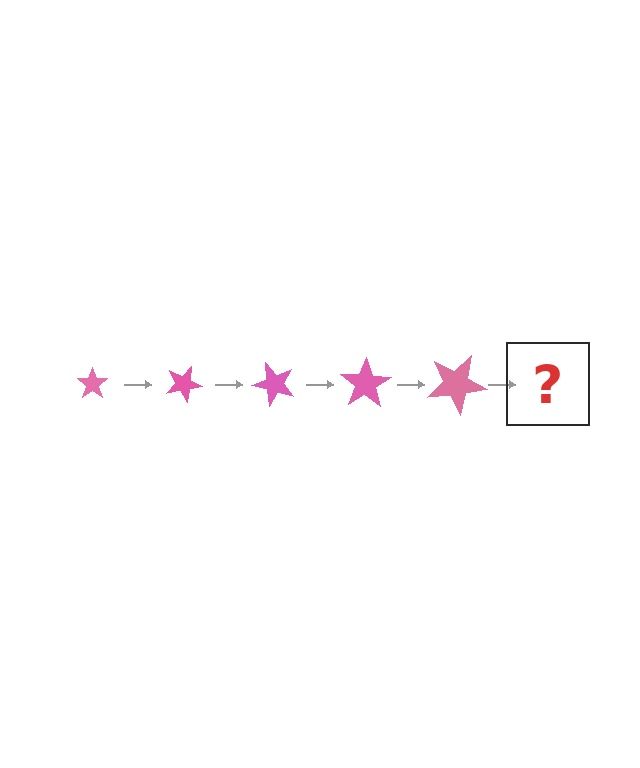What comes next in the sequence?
The next element should be a star, larger than the previous one and rotated 125 degrees from the start.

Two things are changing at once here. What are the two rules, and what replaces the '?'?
The two rules are that the star grows larger each step and it rotates 25 degrees each step. The '?' should be a star, larger than the previous one and rotated 125 degrees from the start.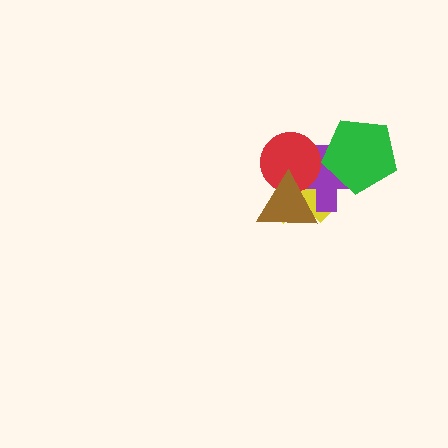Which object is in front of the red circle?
The brown triangle is in front of the red circle.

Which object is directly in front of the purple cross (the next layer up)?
The red circle is directly in front of the purple cross.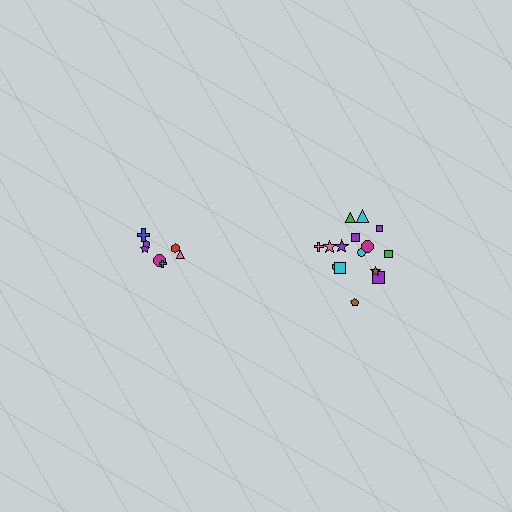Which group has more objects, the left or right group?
The right group.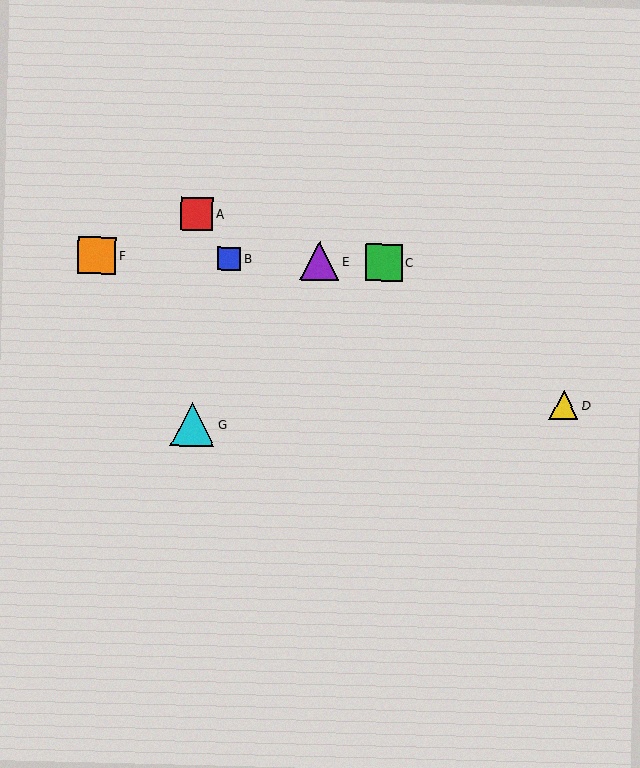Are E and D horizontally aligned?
No, E is at y≈261 and D is at y≈405.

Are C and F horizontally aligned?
Yes, both are at y≈263.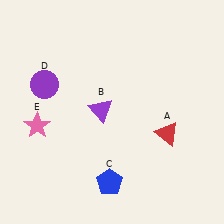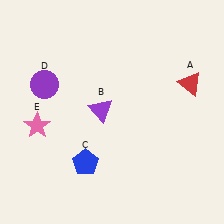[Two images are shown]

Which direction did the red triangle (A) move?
The red triangle (A) moved up.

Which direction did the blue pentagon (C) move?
The blue pentagon (C) moved left.